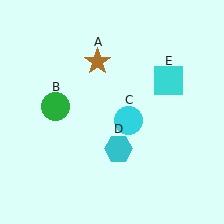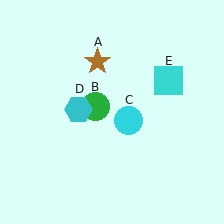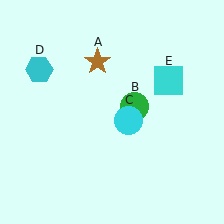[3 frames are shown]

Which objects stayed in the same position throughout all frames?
Brown star (object A) and cyan circle (object C) and cyan square (object E) remained stationary.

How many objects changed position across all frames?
2 objects changed position: green circle (object B), cyan hexagon (object D).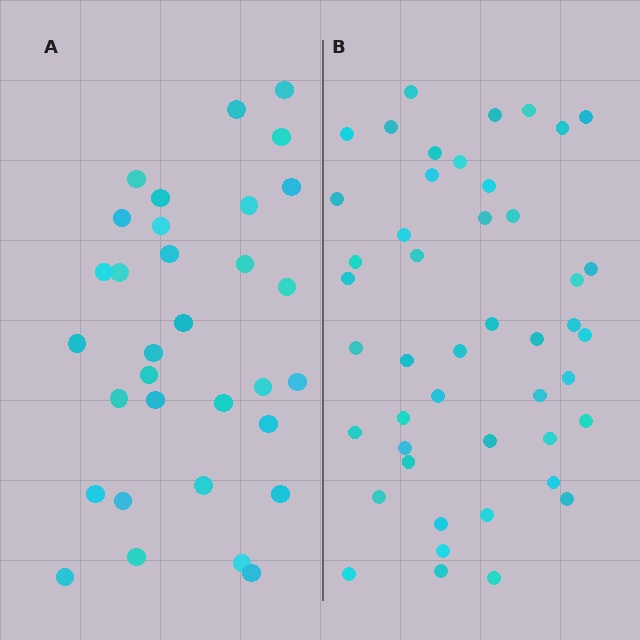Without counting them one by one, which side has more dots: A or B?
Region B (the right region) has more dots.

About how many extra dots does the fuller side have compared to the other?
Region B has approximately 15 more dots than region A.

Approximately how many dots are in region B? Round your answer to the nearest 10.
About 50 dots. (The exact count is 46, which rounds to 50.)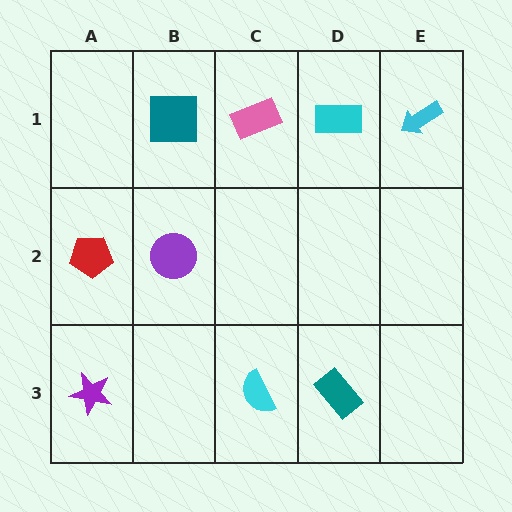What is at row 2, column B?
A purple circle.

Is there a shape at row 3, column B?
No, that cell is empty.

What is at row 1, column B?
A teal square.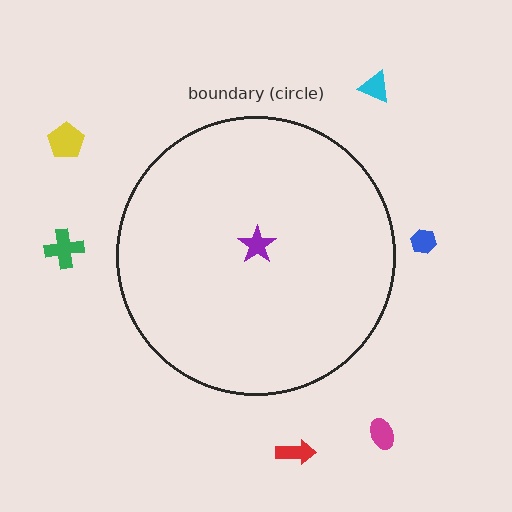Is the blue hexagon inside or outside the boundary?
Outside.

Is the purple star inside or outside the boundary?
Inside.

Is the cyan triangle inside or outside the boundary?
Outside.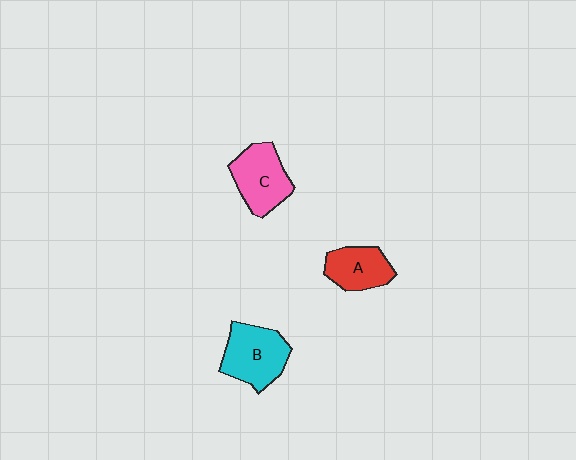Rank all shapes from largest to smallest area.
From largest to smallest: B (cyan), C (pink), A (red).